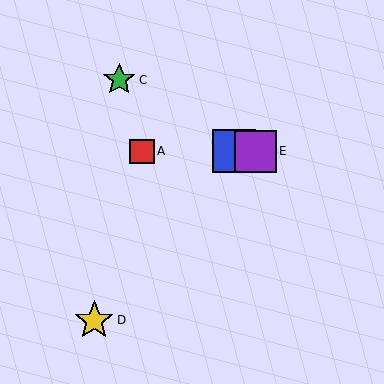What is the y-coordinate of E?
Object E is at y≈151.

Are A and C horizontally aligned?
No, A is at y≈151 and C is at y≈80.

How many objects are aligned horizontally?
3 objects (A, B, E) are aligned horizontally.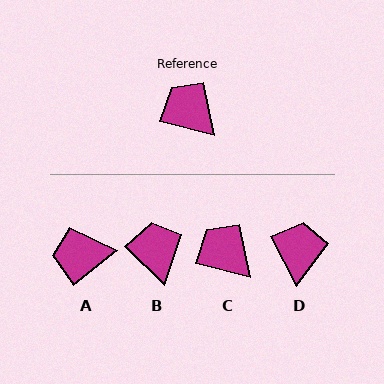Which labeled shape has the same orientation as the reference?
C.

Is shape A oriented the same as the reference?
No, it is off by about 52 degrees.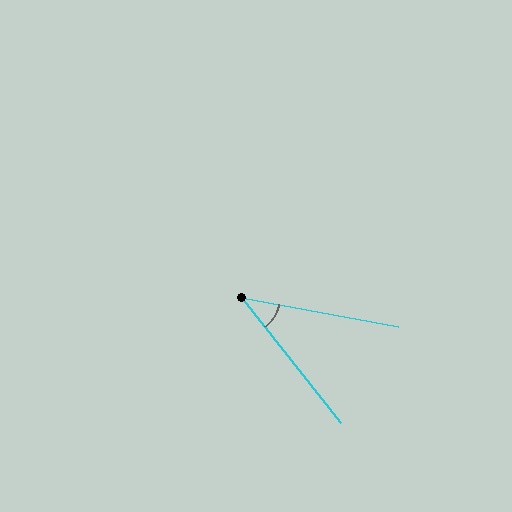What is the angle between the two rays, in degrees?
Approximately 41 degrees.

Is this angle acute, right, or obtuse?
It is acute.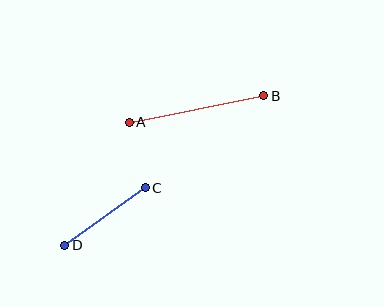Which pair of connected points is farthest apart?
Points A and B are farthest apart.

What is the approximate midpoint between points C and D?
The midpoint is at approximately (105, 216) pixels.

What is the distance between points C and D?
The distance is approximately 98 pixels.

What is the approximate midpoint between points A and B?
The midpoint is at approximately (197, 109) pixels.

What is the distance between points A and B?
The distance is approximately 137 pixels.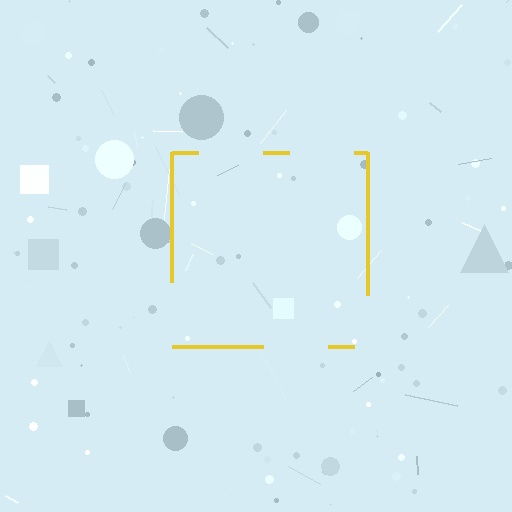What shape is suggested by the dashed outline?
The dashed outline suggests a square.